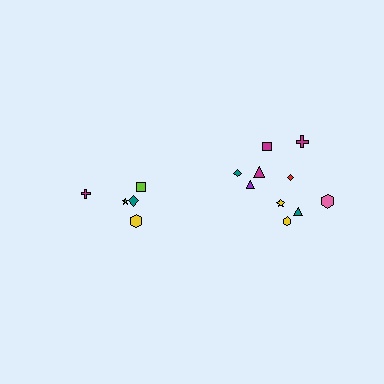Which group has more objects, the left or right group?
The right group.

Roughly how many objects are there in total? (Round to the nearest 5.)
Roughly 15 objects in total.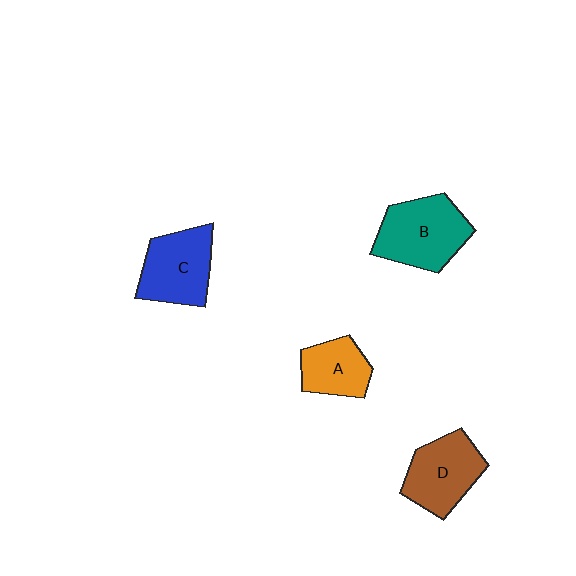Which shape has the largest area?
Shape B (teal).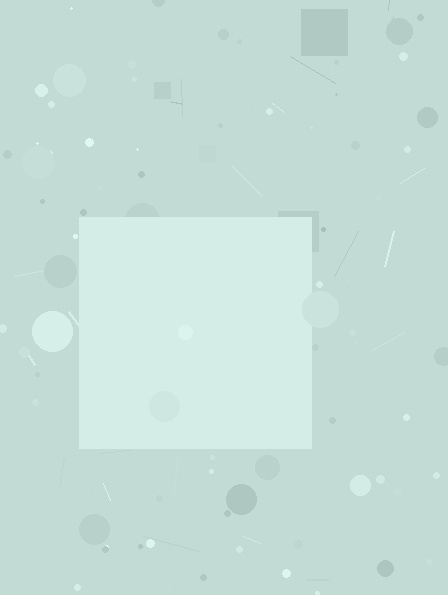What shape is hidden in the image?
A square is hidden in the image.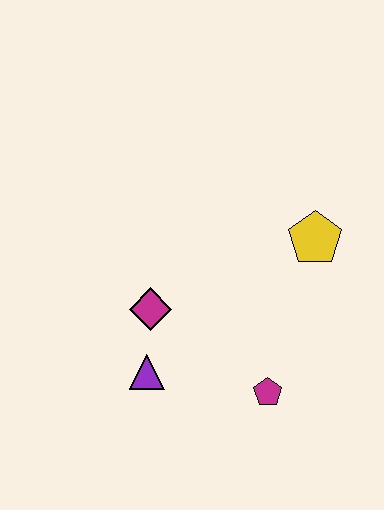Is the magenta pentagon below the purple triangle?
Yes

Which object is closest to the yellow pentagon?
The magenta pentagon is closest to the yellow pentagon.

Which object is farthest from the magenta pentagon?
The yellow pentagon is farthest from the magenta pentagon.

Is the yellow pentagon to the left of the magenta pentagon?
No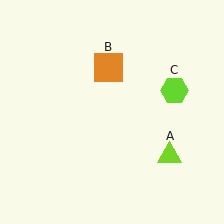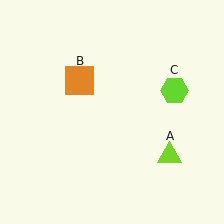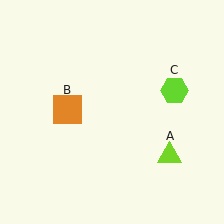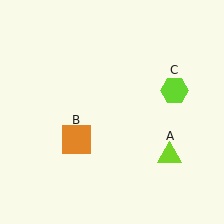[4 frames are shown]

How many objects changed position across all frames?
1 object changed position: orange square (object B).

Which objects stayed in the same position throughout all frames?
Lime triangle (object A) and lime hexagon (object C) remained stationary.